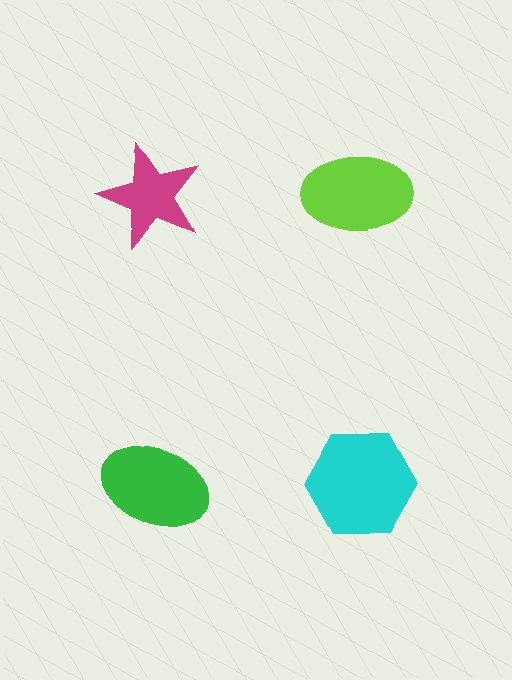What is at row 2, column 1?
A green ellipse.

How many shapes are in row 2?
2 shapes.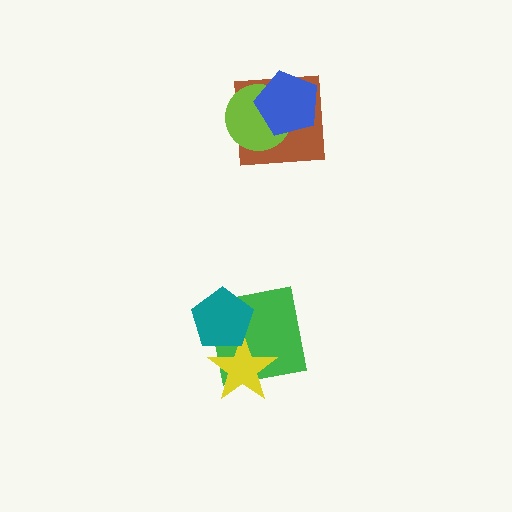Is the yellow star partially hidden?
Yes, it is partially covered by another shape.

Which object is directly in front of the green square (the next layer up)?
The yellow star is directly in front of the green square.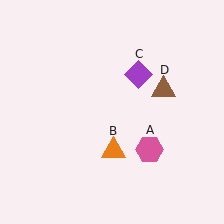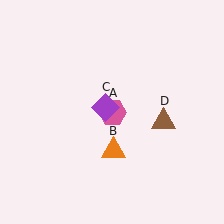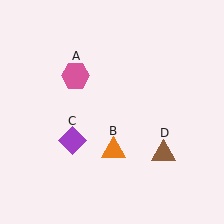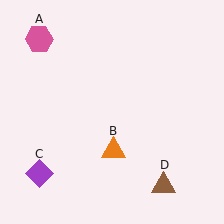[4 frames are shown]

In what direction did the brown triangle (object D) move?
The brown triangle (object D) moved down.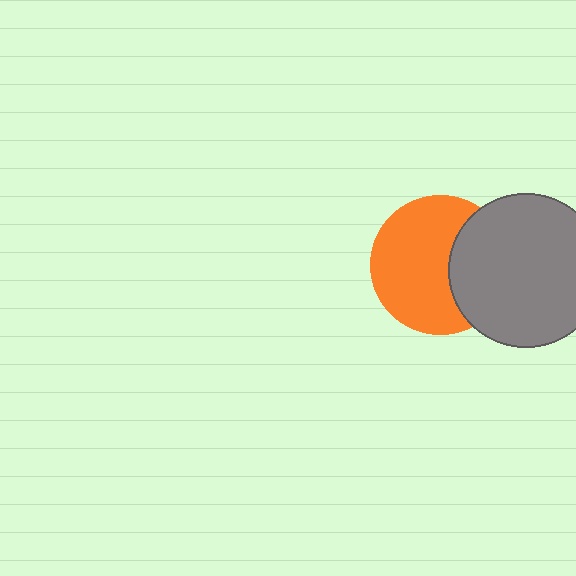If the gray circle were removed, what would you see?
You would see the complete orange circle.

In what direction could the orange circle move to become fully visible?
The orange circle could move left. That would shift it out from behind the gray circle entirely.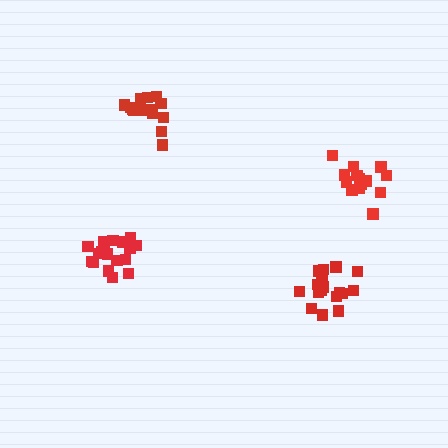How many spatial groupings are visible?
There are 4 spatial groupings.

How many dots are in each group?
Group 1: 19 dots, Group 2: 14 dots, Group 3: 14 dots, Group 4: 18 dots (65 total).